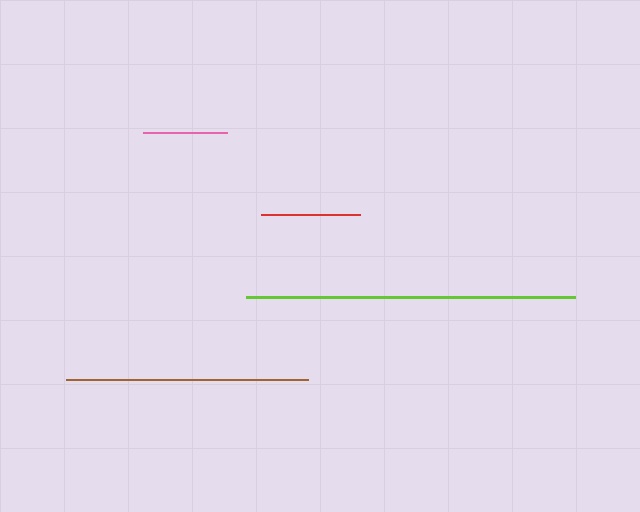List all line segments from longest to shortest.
From longest to shortest: lime, brown, red, pink.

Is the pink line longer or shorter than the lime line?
The lime line is longer than the pink line.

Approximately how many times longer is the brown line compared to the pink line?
The brown line is approximately 2.9 times the length of the pink line.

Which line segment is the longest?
The lime line is the longest at approximately 329 pixels.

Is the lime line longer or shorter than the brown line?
The lime line is longer than the brown line.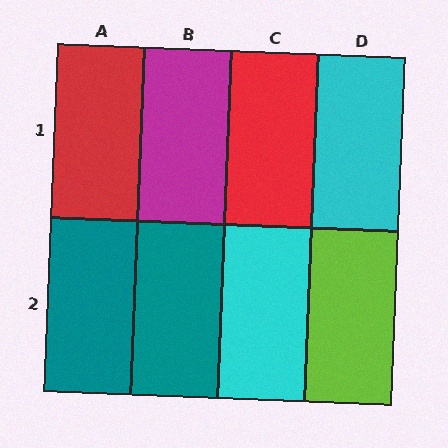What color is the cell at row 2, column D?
Lime.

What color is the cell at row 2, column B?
Teal.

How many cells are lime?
1 cell is lime.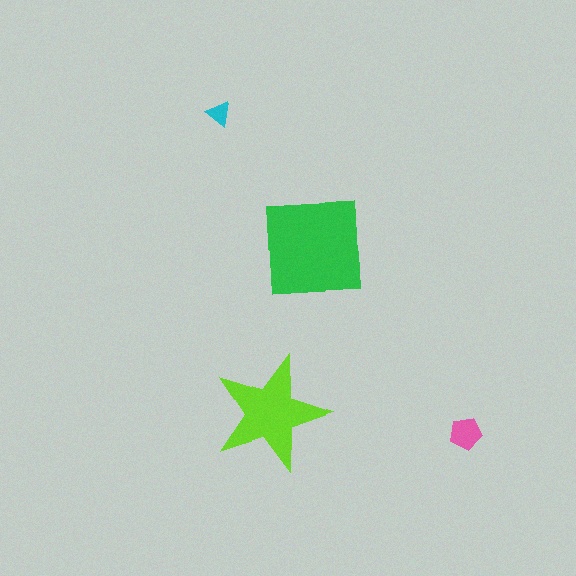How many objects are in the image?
There are 4 objects in the image.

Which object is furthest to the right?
The pink pentagon is rightmost.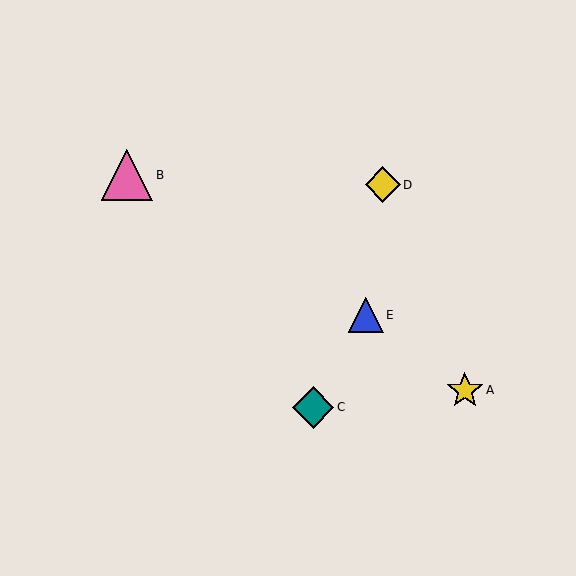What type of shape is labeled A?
Shape A is a yellow star.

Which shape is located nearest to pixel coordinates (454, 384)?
The yellow star (labeled A) at (465, 390) is nearest to that location.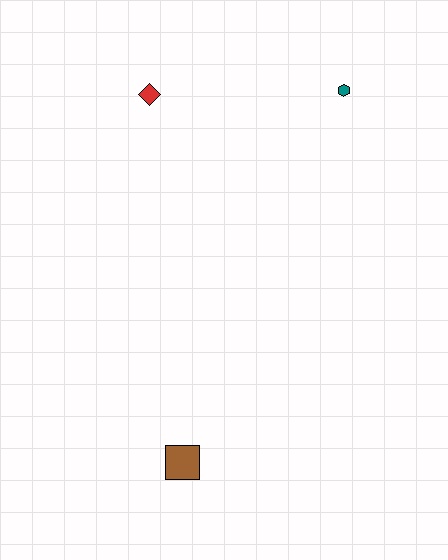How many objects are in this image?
There are 3 objects.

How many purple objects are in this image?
There are no purple objects.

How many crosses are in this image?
There are no crosses.